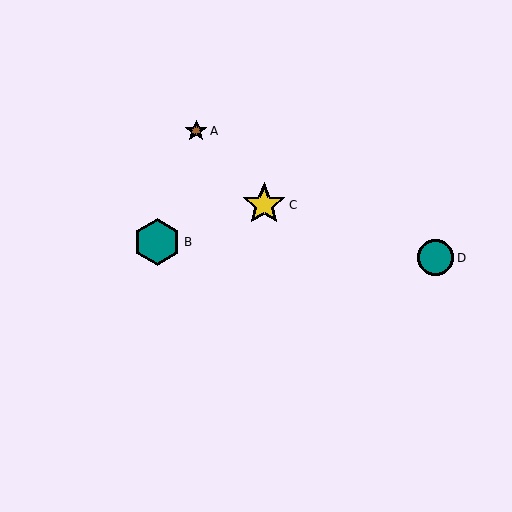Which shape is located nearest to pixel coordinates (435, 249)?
The teal circle (labeled D) at (436, 258) is nearest to that location.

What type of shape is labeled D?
Shape D is a teal circle.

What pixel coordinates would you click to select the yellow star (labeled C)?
Click at (264, 205) to select the yellow star C.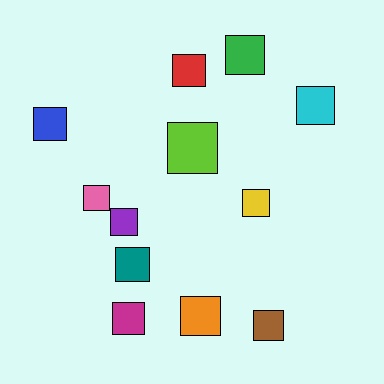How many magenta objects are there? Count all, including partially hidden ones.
There is 1 magenta object.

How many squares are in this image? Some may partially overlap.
There are 12 squares.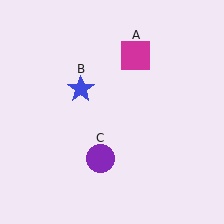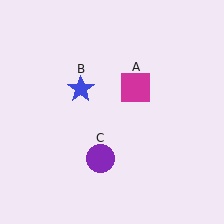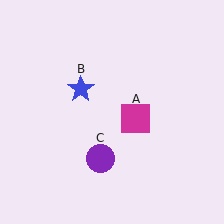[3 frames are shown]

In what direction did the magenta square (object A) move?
The magenta square (object A) moved down.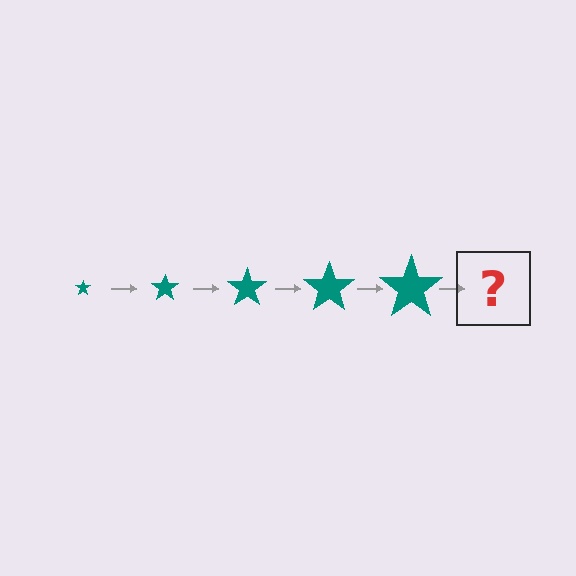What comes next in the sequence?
The next element should be a teal star, larger than the previous one.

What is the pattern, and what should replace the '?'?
The pattern is that the star gets progressively larger each step. The '?' should be a teal star, larger than the previous one.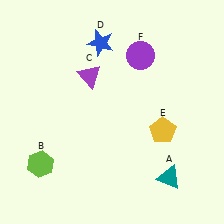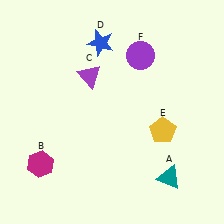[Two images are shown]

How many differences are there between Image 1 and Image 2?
There is 1 difference between the two images.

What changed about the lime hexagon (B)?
In Image 1, B is lime. In Image 2, it changed to magenta.